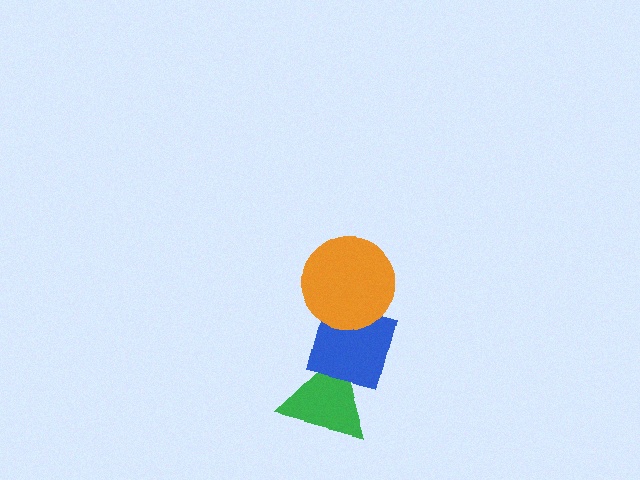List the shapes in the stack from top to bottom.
From top to bottom: the orange circle, the blue square, the green triangle.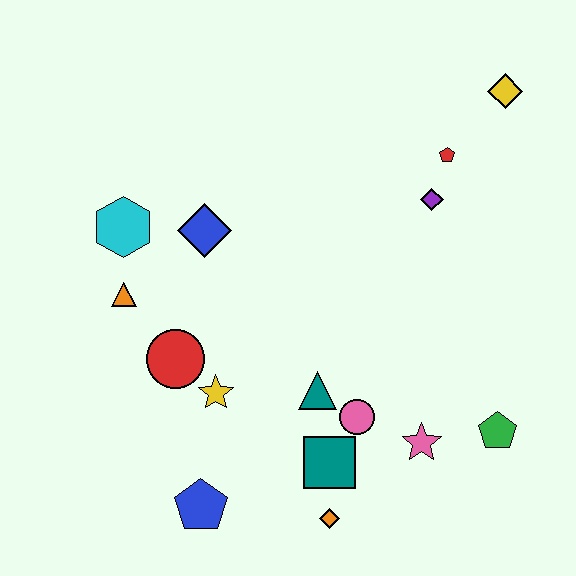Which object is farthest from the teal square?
The yellow diamond is farthest from the teal square.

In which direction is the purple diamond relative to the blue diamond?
The purple diamond is to the right of the blue diamond.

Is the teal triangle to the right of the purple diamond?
No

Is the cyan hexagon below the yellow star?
No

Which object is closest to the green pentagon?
The pink star is closest to the green pentagon.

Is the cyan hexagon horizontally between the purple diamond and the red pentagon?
No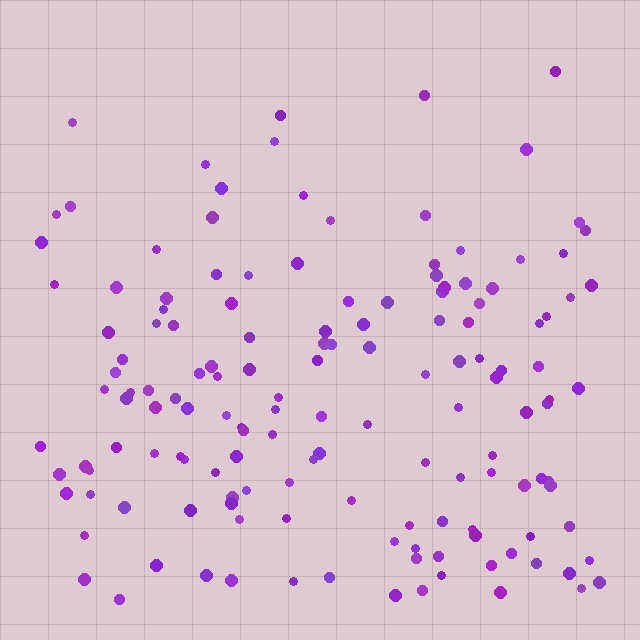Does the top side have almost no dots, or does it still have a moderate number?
Still a moderate number, just noticeably fewer than the bottom.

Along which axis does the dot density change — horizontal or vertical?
Vertical.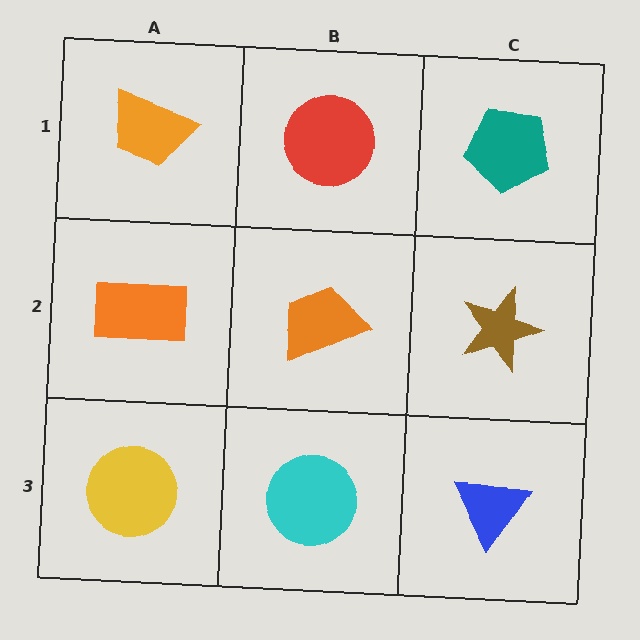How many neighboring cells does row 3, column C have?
2.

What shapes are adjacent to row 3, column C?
A brown star (row 2, column C), a cyan circle (row 3, column B).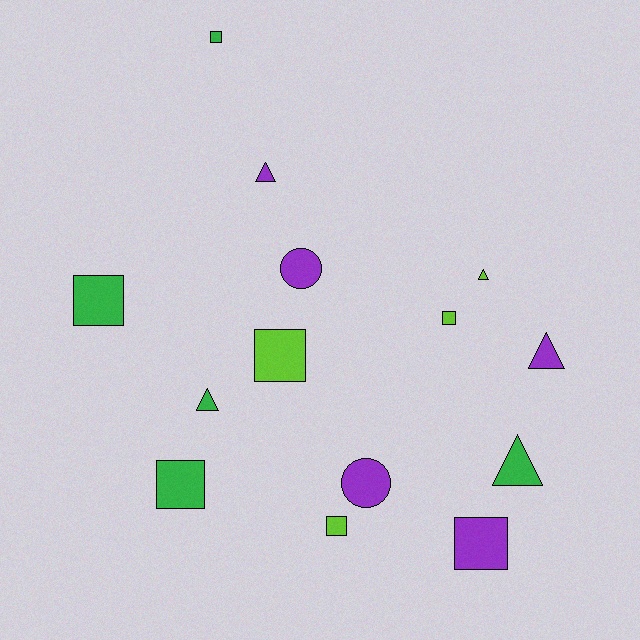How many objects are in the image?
There are 14 objects.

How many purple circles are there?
There are 2 purple circles.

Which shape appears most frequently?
Square, with 7 objects.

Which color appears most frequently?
Purple, with 5 objects.